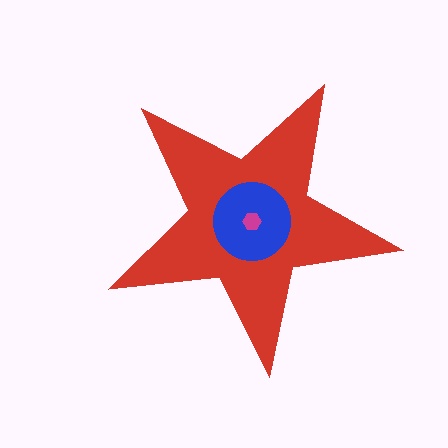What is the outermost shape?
The red star.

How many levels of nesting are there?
3.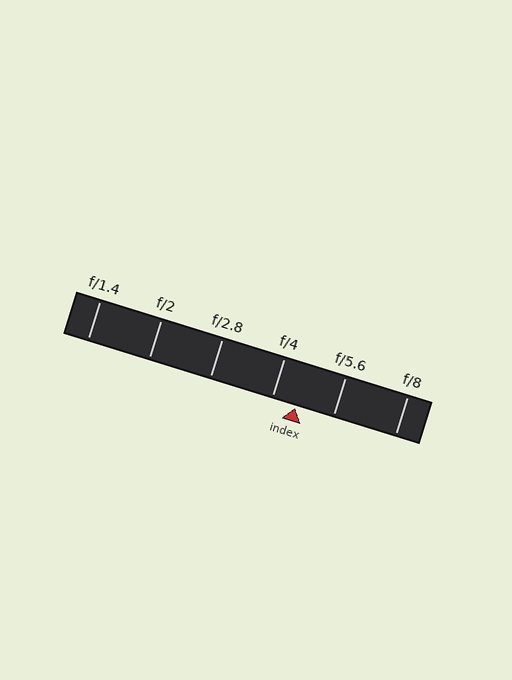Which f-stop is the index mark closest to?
The index mark is closest to f/4.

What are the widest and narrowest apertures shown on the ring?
The widest aperture shown is f/1.4 and the narrowest is f/8.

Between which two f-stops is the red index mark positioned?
The index mark is between f/4 and f/5.6.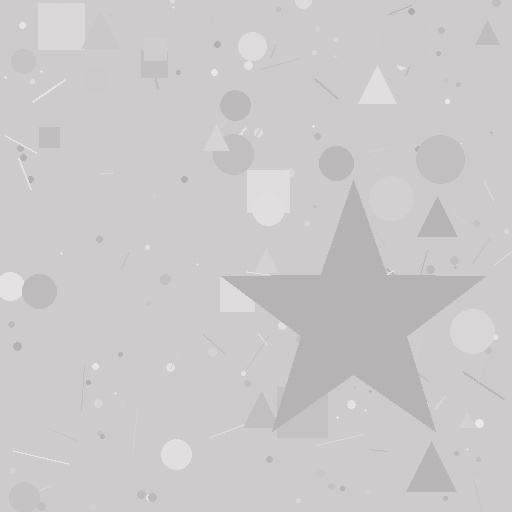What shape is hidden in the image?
A star is hidden in the image.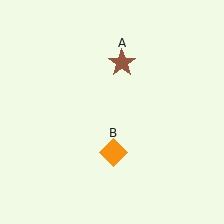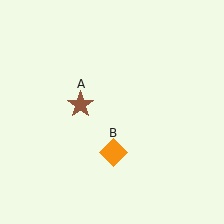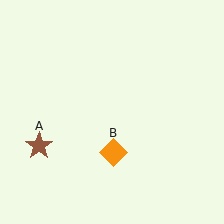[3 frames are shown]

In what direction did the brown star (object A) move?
The brown star (object A) moved down and to the left.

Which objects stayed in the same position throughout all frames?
Orange diamond (object B) remained stationary.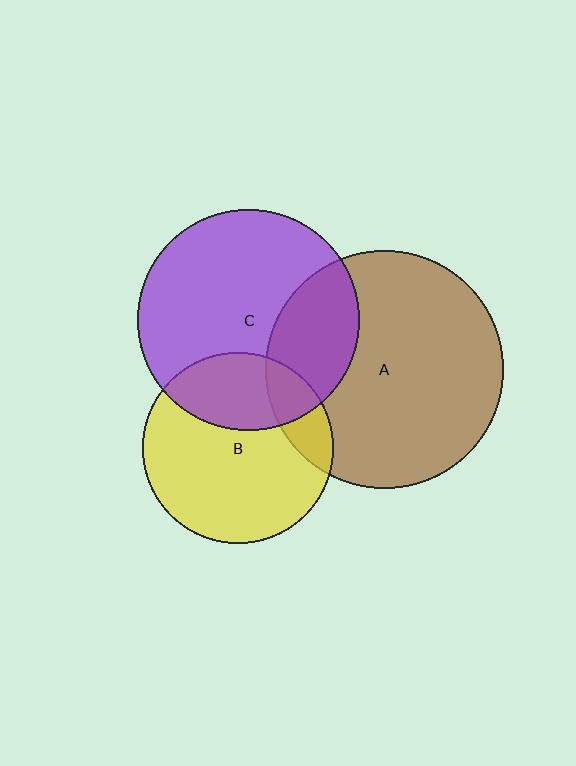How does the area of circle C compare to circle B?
Approximately 1.3 times.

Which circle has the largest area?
Circle A (brown).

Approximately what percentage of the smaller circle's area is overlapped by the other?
Approximately 30%.